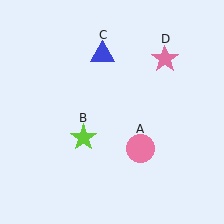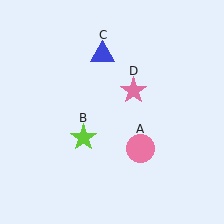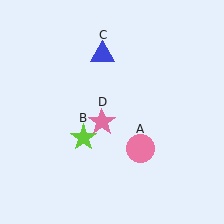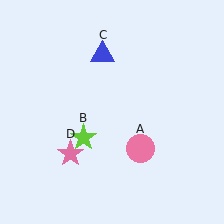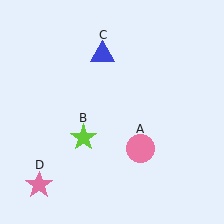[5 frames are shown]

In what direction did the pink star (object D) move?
The pink star (object D) moved down and to the left.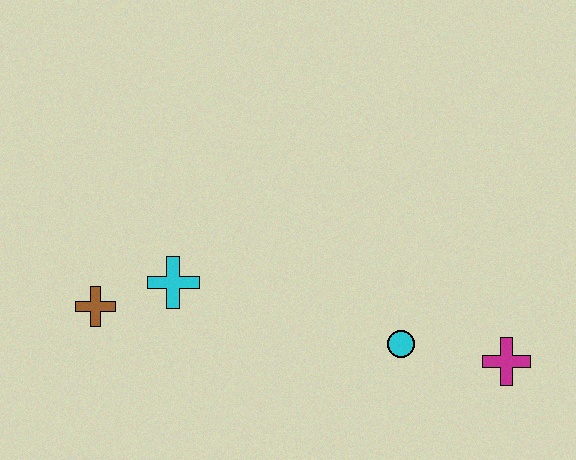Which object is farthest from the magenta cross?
The brown cross is farthest from the magenta cross.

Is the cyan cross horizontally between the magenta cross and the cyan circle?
No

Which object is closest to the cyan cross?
The brown cross is closest to the cyan cross.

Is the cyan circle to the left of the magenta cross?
Yes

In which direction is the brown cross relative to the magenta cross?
The brown cross is to the left of the magenta cross.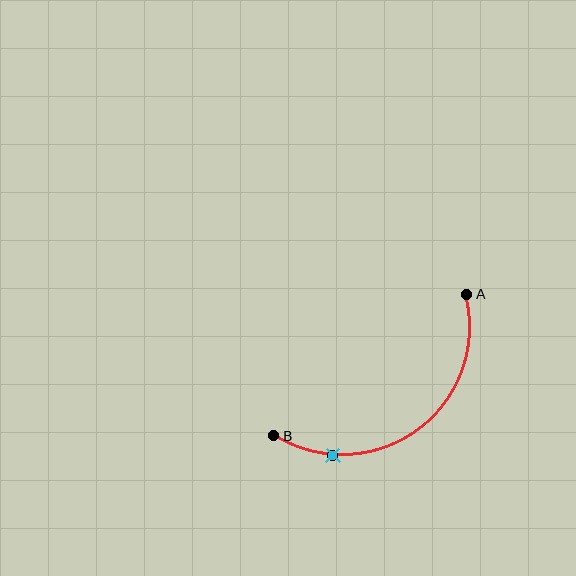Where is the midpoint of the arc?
The arc midpoint is the point on the curve farthest from the straight line joining A and B. It sits below and to the right of that line.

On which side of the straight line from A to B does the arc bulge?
The arc bulges below and to the right of the straight line connecting A and B.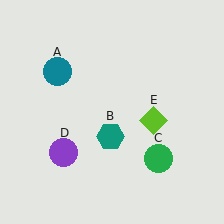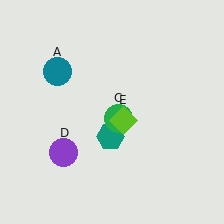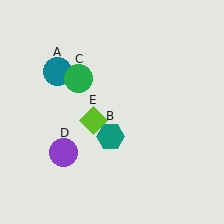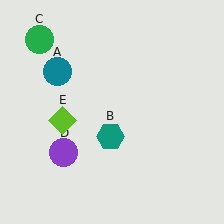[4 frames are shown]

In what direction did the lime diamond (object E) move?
The lime diamond (object E) moved left.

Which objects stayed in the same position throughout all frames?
Teal circle (object A) and teal hexagon (object B) and purple circle (object D) remained stationary.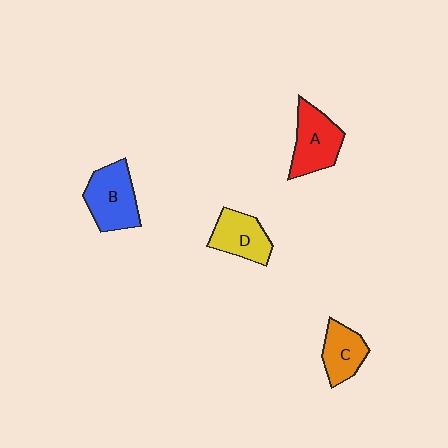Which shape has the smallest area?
Shape C (orange).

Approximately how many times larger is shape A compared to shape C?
Approximately 1.3 times.